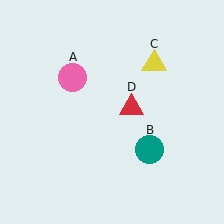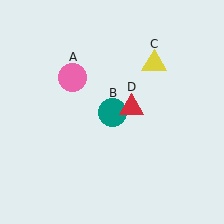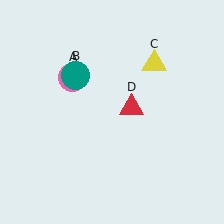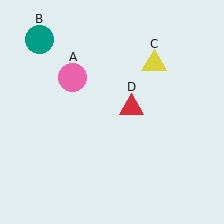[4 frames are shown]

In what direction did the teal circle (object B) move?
The teal circle (object B) moved up and to the left.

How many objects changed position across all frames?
1 object changed position: teal circle (object B).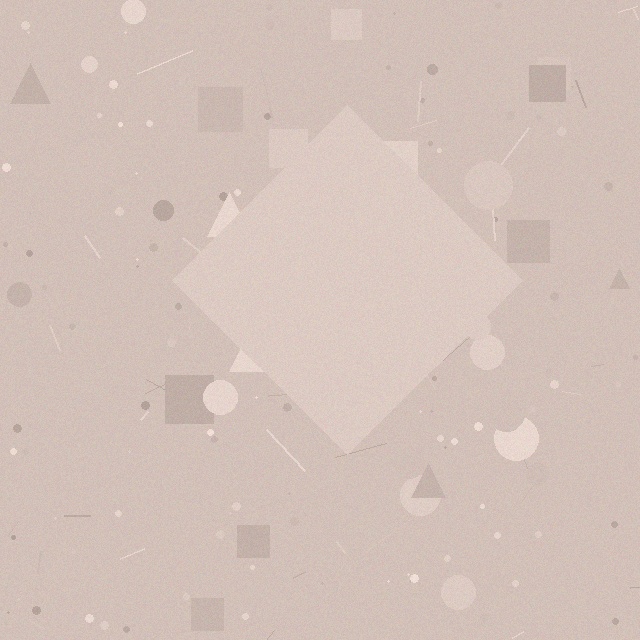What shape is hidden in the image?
A diamond is hidden in the image.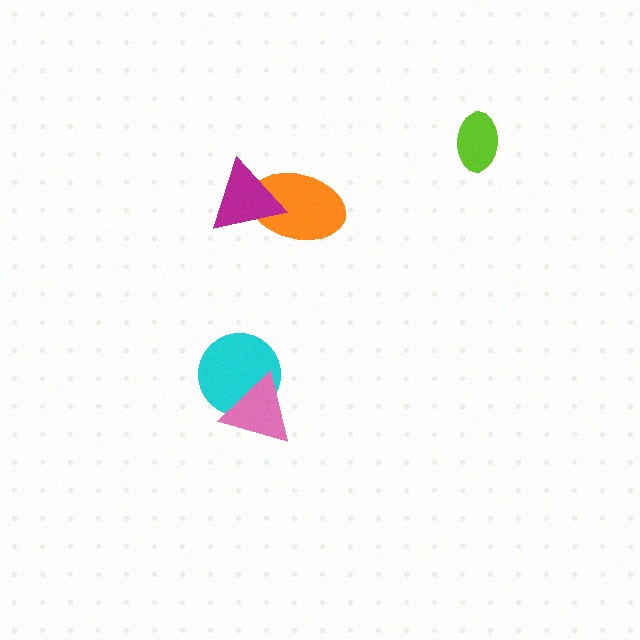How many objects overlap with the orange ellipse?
1 object overlaps with the orange ellipse.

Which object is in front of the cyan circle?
The pink triangle is in front of the cyan circle.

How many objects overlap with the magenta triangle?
1 object overlaps with the magenta triangle.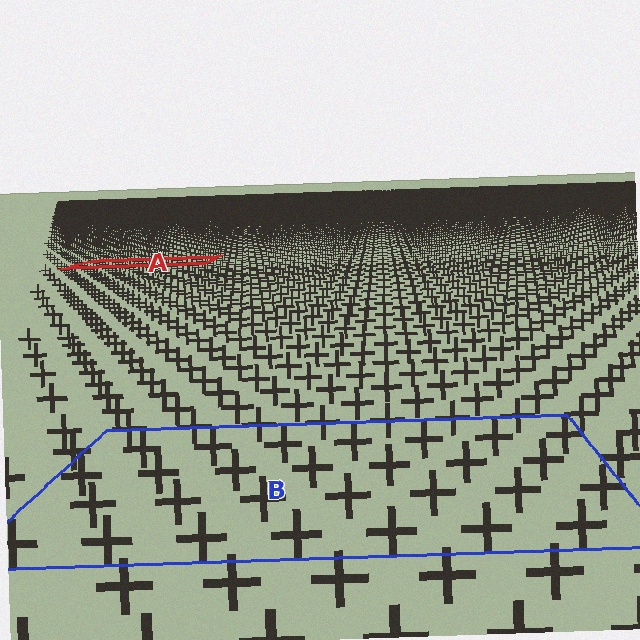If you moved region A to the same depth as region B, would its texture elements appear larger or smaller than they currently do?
They would appear larger. At a closer depth, the same texture elements are projected at a bigger on-screen size.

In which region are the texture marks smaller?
The texture marks are smaller in region A, because it is farther away.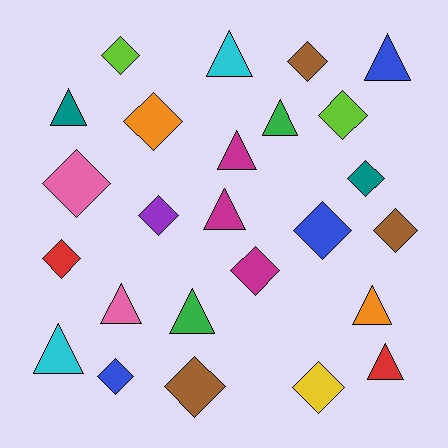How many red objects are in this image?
There are 2 red objects.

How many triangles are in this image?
There are 11 triangles.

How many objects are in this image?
There are 25 objects.